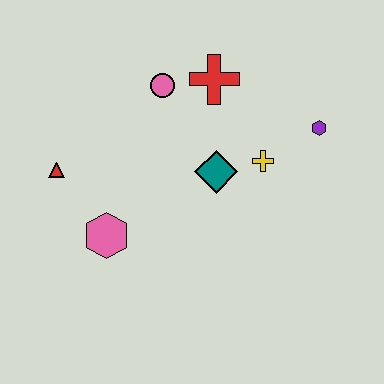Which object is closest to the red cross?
The pink circle is closest to the red cross.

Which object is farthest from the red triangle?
The purple hexagon is farthest from the red triangle.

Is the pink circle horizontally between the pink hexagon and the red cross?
Yes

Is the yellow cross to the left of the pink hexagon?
No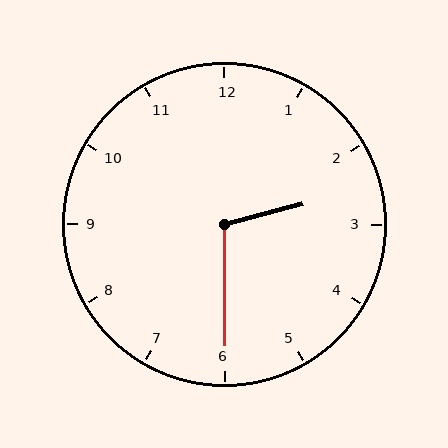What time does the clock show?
2:30.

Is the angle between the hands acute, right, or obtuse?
It is obtuse.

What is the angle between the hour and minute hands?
Approximately 105 degrees.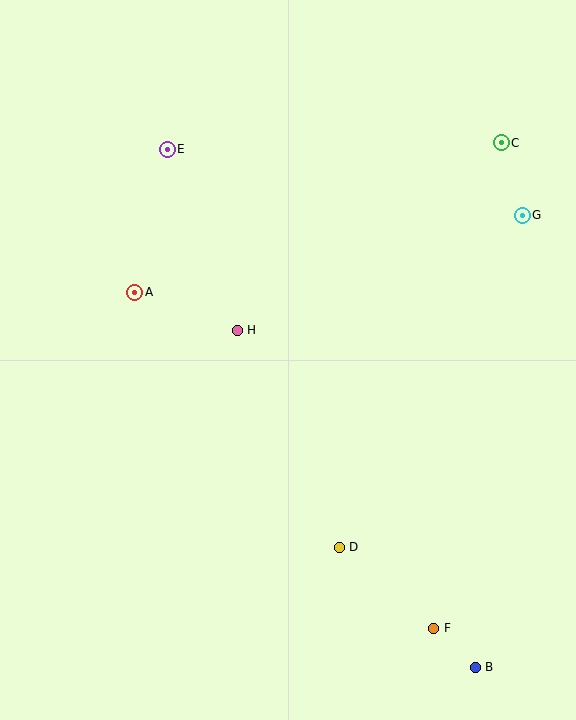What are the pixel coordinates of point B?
Point B is at (475, 667).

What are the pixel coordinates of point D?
Point D is at (339, 547).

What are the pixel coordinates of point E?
Point E is at (167, 149).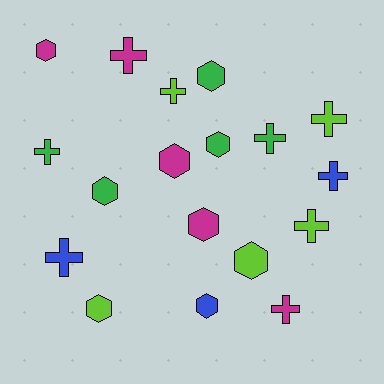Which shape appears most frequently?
Cross, with 9 objects.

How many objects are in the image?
There are 18 objects.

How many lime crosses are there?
There are 3 lime crosses.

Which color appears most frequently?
Magenta, with 5 objects.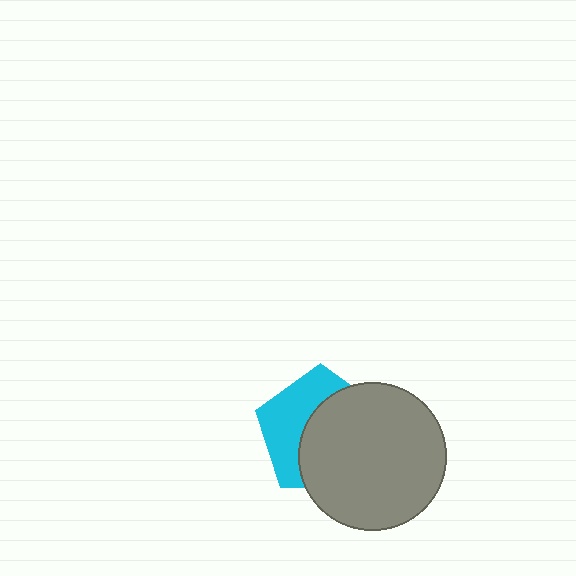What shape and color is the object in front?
The object in front is a gray circle.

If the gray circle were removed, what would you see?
You would see the complete cyan pentagon.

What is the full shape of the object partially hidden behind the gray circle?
The partially hidden object is a cyan pentagon.